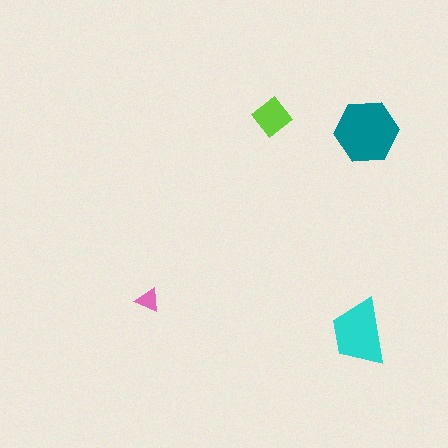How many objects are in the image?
There are 4 objects in the image.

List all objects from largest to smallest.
The teal hexagon, the cyan trapezoid, the lime diamond, the pink triangle.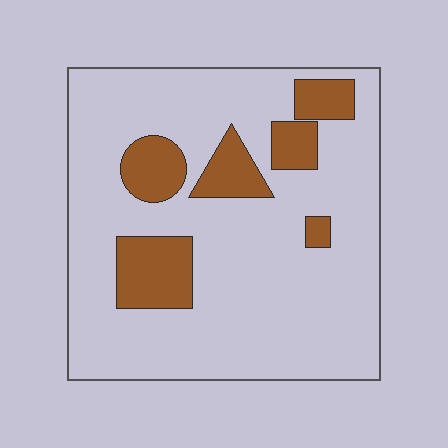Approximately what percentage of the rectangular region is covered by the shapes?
Approximately 20%.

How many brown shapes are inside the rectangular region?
6.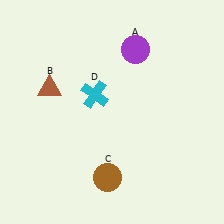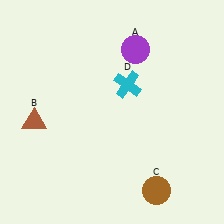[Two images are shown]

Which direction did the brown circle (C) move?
The brown circle (C) moved right.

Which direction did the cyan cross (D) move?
The cyan cross (D) moved right.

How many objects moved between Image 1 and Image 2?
3 objects moved between the two images.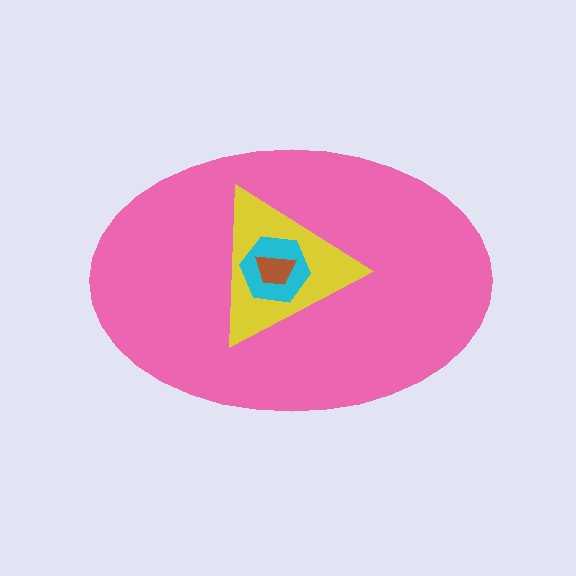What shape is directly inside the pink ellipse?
The yellow triangle.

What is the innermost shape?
The brown trapezoid.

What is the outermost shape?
The pink ellipse.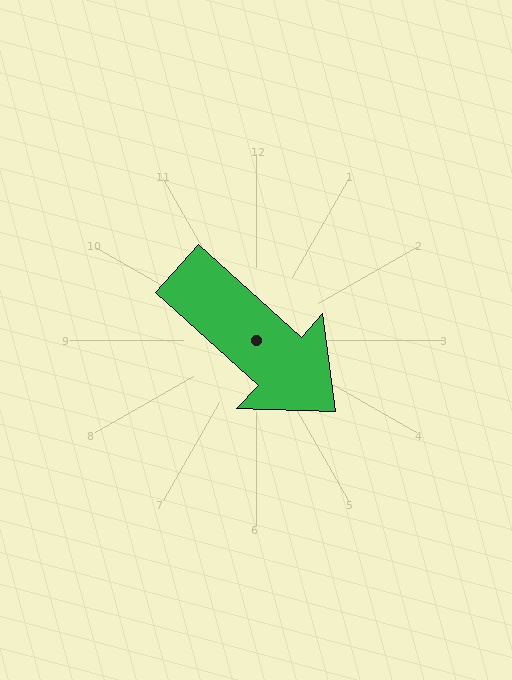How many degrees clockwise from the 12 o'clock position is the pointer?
Approximately 132 degrees.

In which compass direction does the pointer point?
Southeast.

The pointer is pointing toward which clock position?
Roughly 4 o'clock.